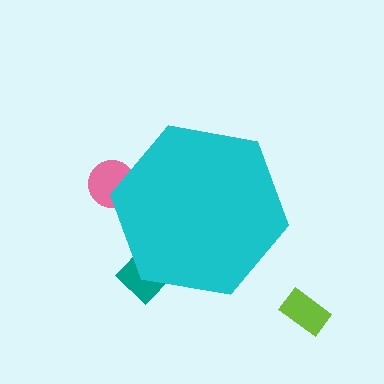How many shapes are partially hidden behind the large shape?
2 shapes are partially hidden.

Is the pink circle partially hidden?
Yes, the pink circle is partially hidden behind the cyan hexagon.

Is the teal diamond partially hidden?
Yes, the teal diamond is partially hidden behind the cyan hexagon.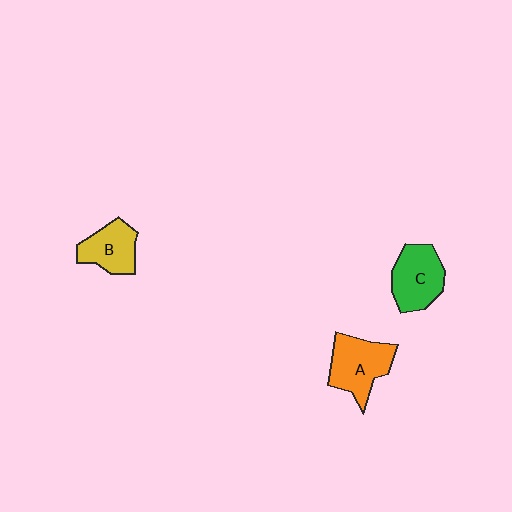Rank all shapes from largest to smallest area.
From largest to smallest: A (orange), C (green), B (yellow).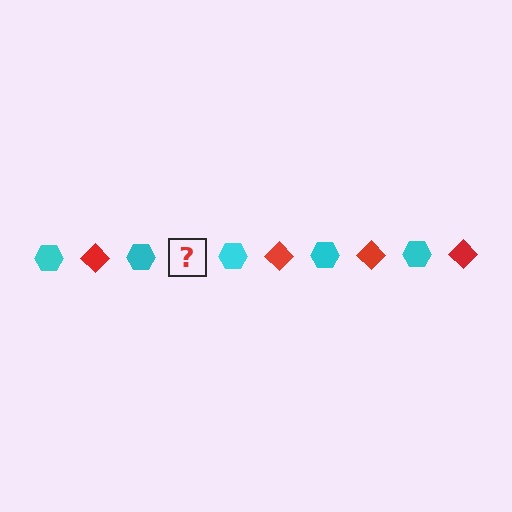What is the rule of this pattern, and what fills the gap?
The rule is that the pattern alternates between cyan hexagon and red diamond. The gap should be filled with a red diamond.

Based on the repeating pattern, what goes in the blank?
The blank should be a red diamond.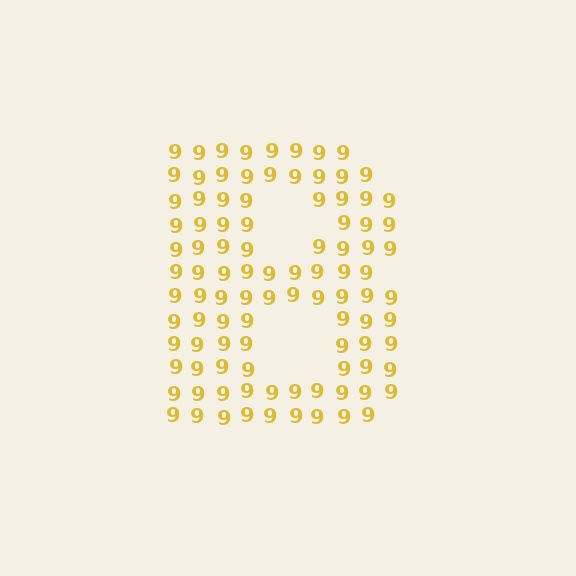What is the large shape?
The large shape is the letter B.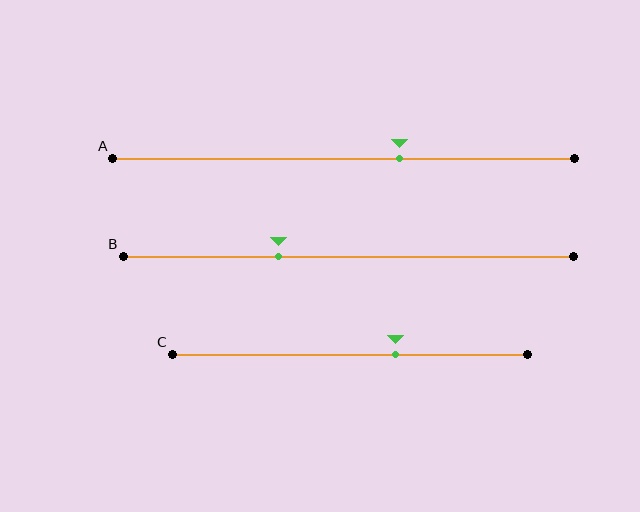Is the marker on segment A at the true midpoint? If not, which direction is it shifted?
No, the marker on segment A is shifted to the right by about 12% of the segment length.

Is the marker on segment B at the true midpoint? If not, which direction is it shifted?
No, the marker on segment B is shifted to the left by about 16% of the segment length.